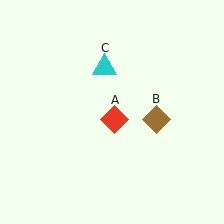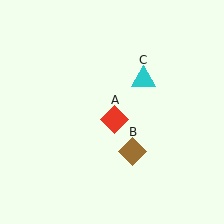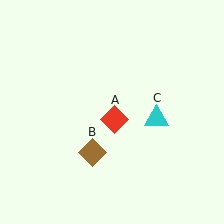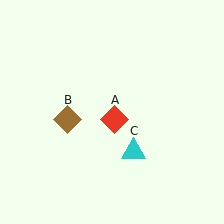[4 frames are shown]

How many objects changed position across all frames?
2 objects changed position: brown diamond (object B), cyan triangle (object C).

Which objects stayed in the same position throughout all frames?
Red diamond (object A) remained stationary.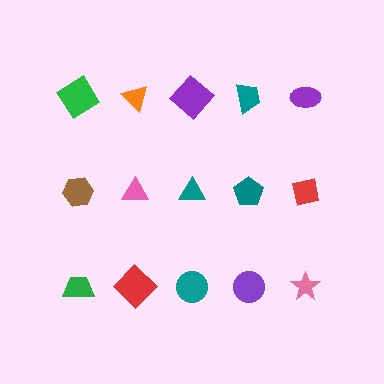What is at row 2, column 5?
A red square.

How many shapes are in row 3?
5 shapes.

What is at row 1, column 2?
An orange triangle.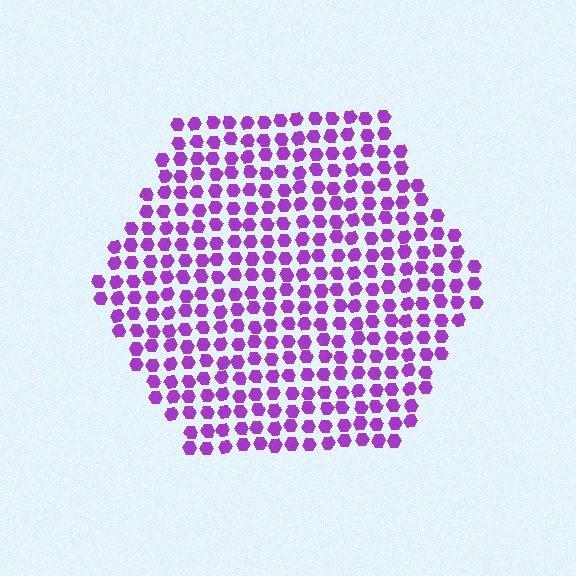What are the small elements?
The small elements are hexagons.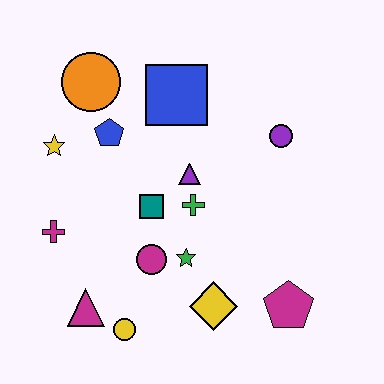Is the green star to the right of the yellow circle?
Yes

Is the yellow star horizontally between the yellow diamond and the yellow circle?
No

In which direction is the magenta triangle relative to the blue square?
The magenta triangle is below the blue square.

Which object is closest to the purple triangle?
The green cross is closest to the purple triangle.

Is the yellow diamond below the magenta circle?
Yes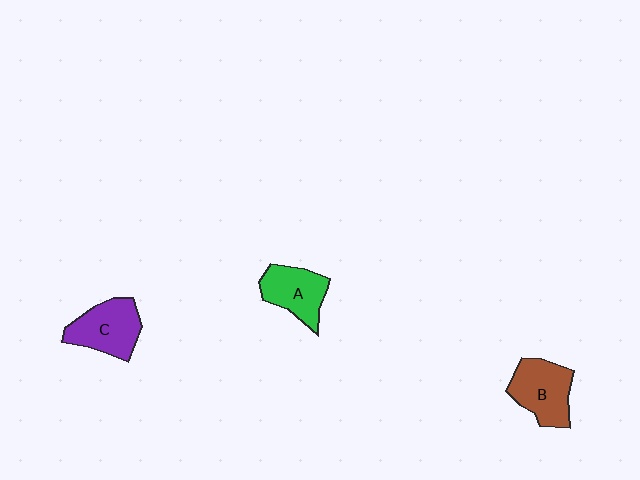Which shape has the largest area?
Shape B (brown).